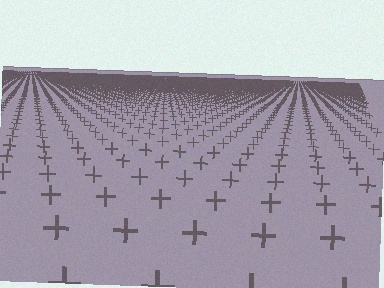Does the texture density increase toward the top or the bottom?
Density increases toward the top.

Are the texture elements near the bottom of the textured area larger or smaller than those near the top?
Larger. Near the bottom, elements are closer to the viewer and appear at a bigger on-screen size.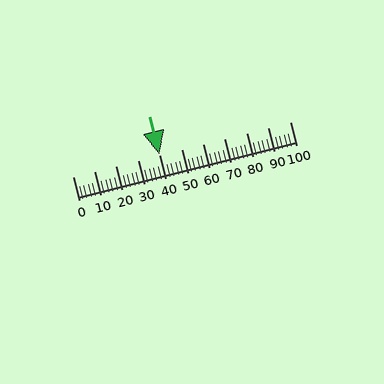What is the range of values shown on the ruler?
The ruler shows values from 0 to 100.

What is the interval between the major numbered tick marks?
The major tick marks are spaced 10 units apart.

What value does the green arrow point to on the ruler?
The green arrow points to approximately 40.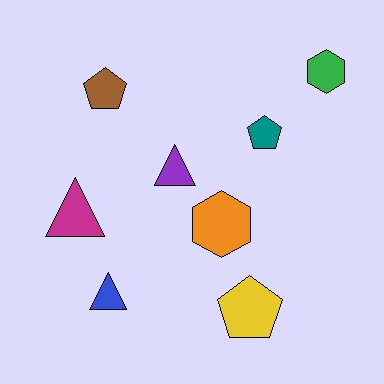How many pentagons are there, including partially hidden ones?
There are 3 pentagons.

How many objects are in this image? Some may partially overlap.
There are 8 objects.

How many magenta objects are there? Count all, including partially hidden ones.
There is 1 magenta object.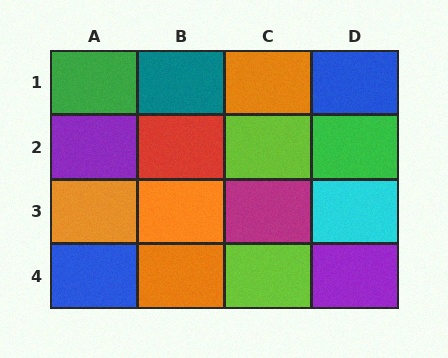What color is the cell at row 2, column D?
Green.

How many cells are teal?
1 cell is teal.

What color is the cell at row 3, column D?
Cyan.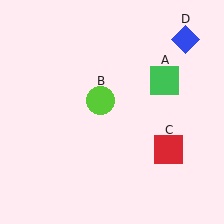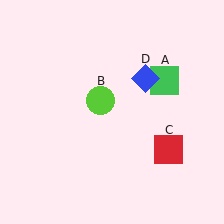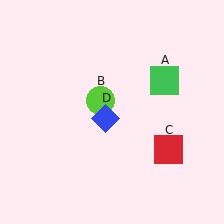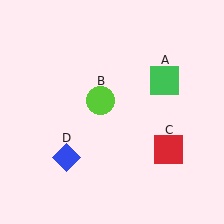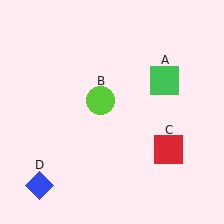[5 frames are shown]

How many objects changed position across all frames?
1 object changed position: blue diamond (object D).